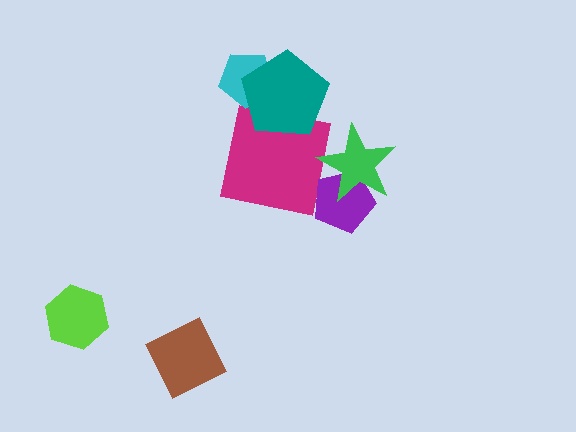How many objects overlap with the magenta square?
1 object overlaps with the magenta square.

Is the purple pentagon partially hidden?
Yes, it is partially covered by another shape.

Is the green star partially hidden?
No, no other shape covers it.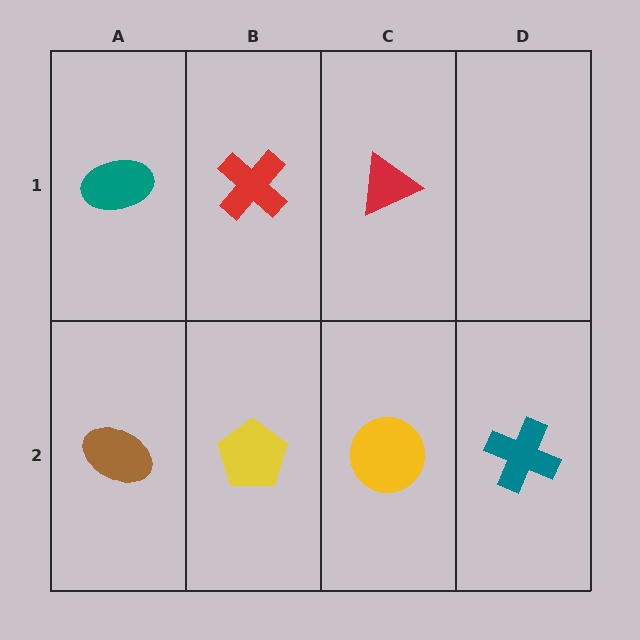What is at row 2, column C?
A yellow circle.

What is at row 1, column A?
A teal ellipse.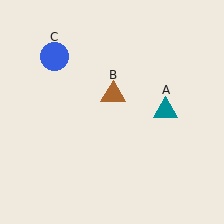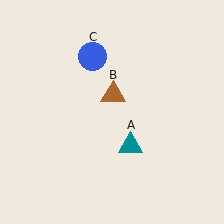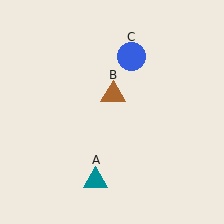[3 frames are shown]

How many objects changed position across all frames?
2 objects changed position: teal triangle (object A), blue circle (object C).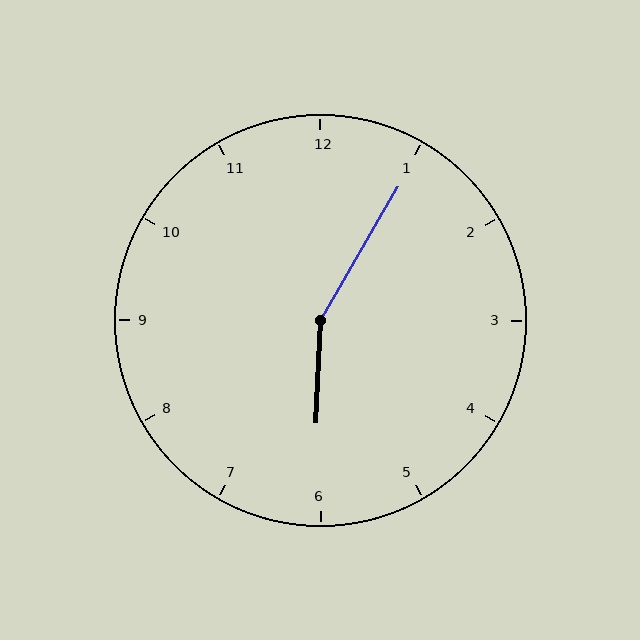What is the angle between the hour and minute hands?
Approximately 152 degrees.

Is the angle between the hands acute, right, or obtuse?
It is obtuse.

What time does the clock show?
6:05.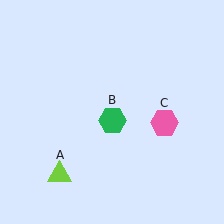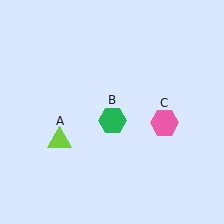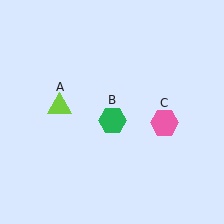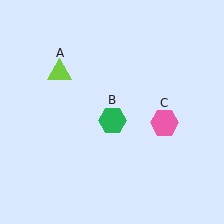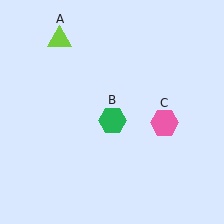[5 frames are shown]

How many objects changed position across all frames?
1 object changed position: lime triangle (object A).